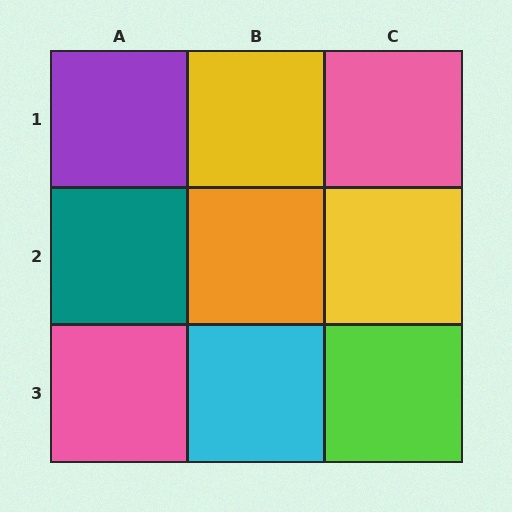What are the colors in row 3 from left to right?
Pink, cyan, lime.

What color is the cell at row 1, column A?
Purple.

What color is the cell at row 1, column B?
Yellow.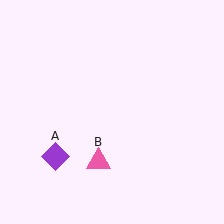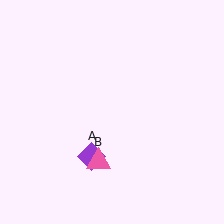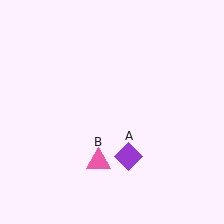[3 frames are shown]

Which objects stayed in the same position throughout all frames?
Pink triangle (object B) remained stationary.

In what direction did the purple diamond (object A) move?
The purple diamond (object A) moved right.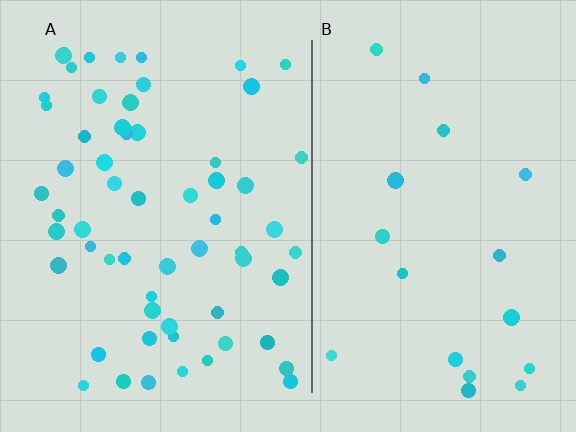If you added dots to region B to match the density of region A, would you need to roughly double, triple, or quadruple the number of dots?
Approximately triple.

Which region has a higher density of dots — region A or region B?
A (the left).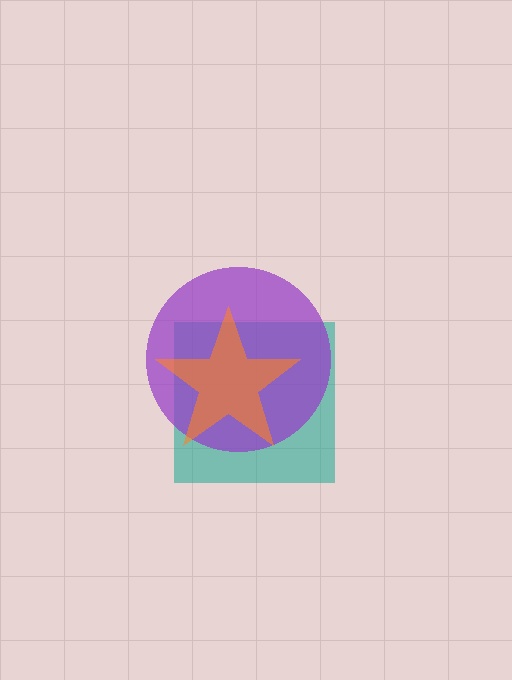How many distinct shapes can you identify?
There are 3 distinct shapes: a teal square, a purple circle, an orange star.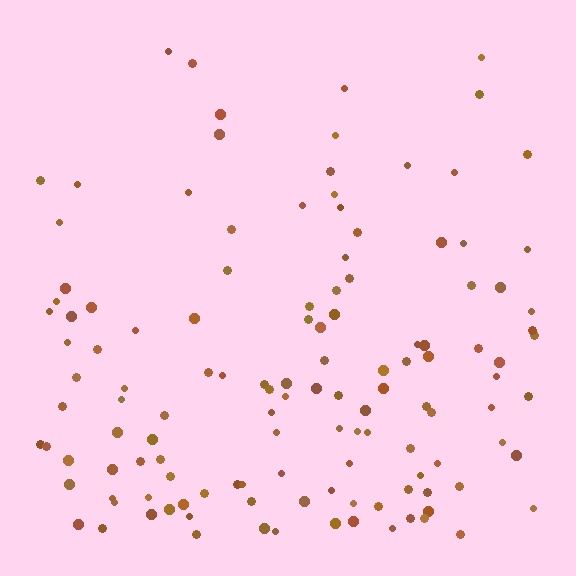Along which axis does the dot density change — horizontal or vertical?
Vertical.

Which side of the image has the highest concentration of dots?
The bottom.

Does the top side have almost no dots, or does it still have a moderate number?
Still a moderate number, just noticeably fewer than the bottom.